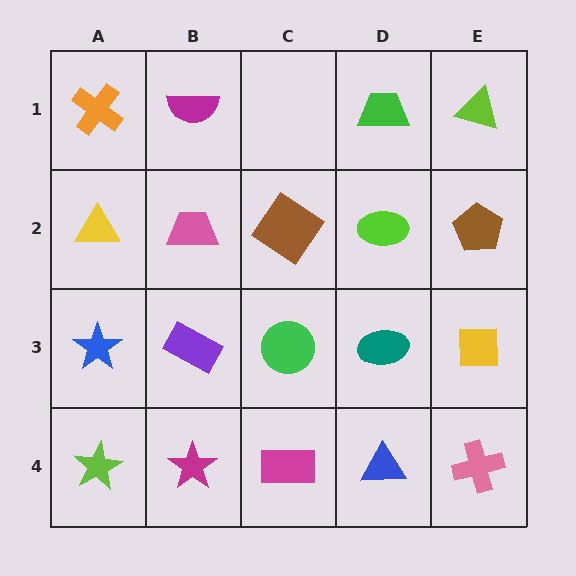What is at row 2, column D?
A lime ellipse.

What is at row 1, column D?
A green trapezoid.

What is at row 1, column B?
A magenta semicircle.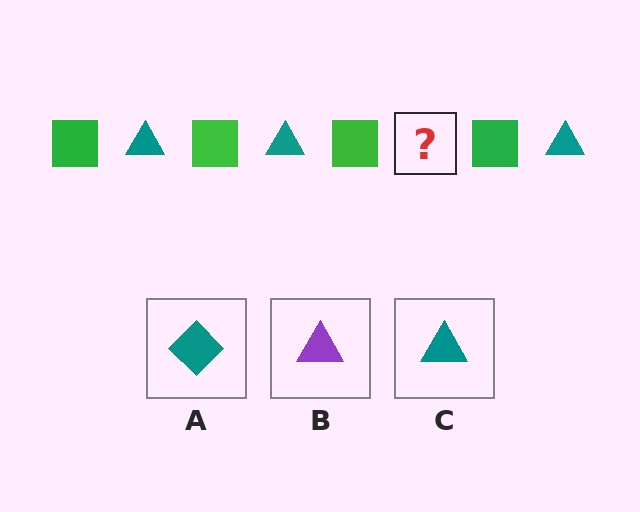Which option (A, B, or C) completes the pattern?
C.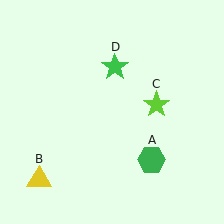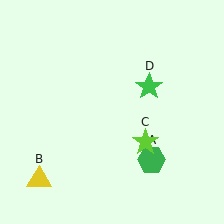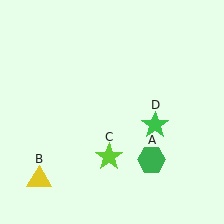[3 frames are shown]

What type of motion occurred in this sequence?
The lime star (object C), green star (object D) rotated clockwise around the center of the scene.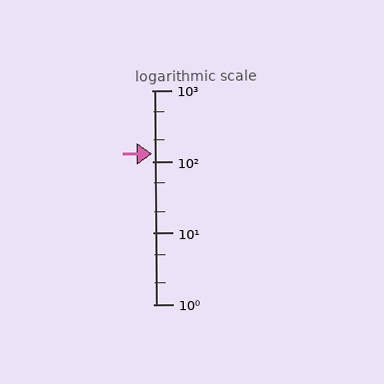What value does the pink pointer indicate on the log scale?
The pointer indicates approximately 130.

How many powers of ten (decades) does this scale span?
The scale spans 3 decades, from 1 to 1000.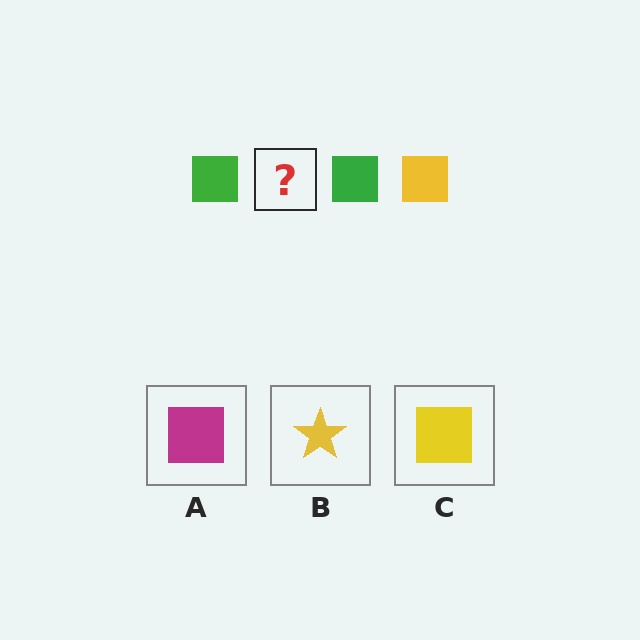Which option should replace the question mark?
Option C.